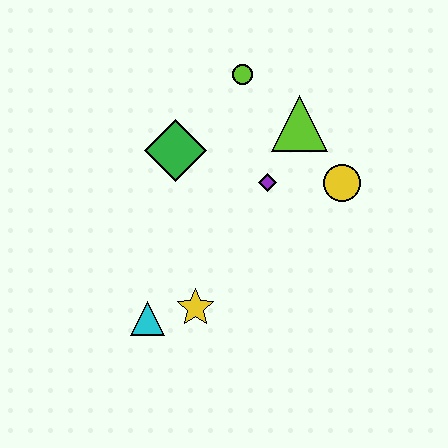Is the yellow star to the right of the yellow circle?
No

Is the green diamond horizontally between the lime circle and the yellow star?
No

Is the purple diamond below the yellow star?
No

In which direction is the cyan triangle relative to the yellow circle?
The cyan triangle is to the left of the yellow circle.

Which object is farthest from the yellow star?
The lime circle is farthest from the yellow star.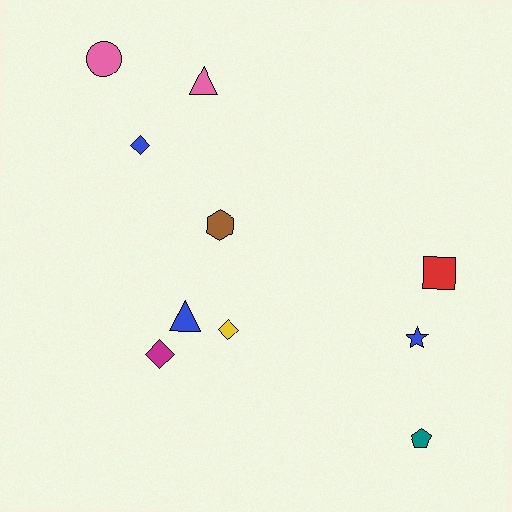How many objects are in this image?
There are 10 objects.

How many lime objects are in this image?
There are no lime objects.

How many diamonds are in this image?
There are 3 diamonds.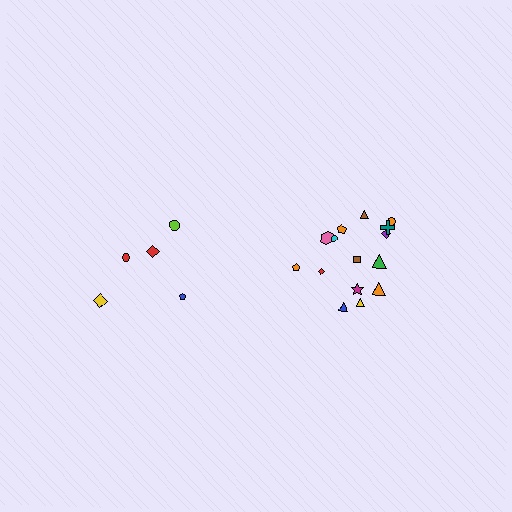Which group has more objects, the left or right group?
The right group.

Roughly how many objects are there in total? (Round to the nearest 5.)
Roughly 20 objects in total.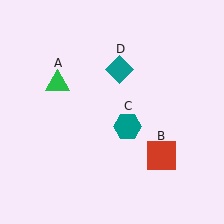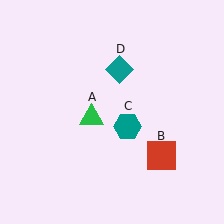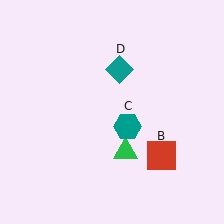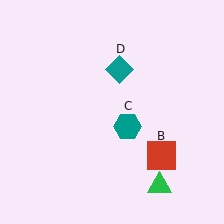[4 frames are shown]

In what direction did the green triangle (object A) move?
The green triangle (object A) moved down and to the right.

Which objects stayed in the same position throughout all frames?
Red square (object B) and teal hexagon (object C) and teal diamond (object D) remained stationary.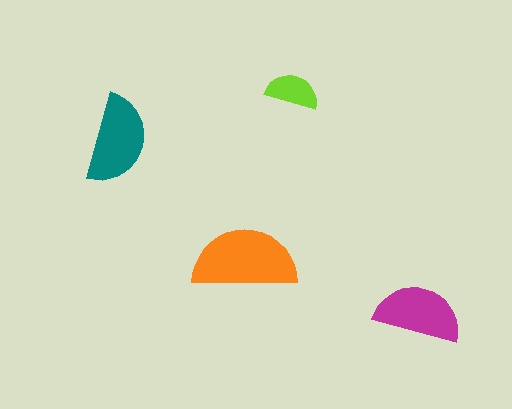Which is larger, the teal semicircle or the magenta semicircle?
The teal one.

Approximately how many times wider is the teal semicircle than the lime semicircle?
About 1.5 times wider.